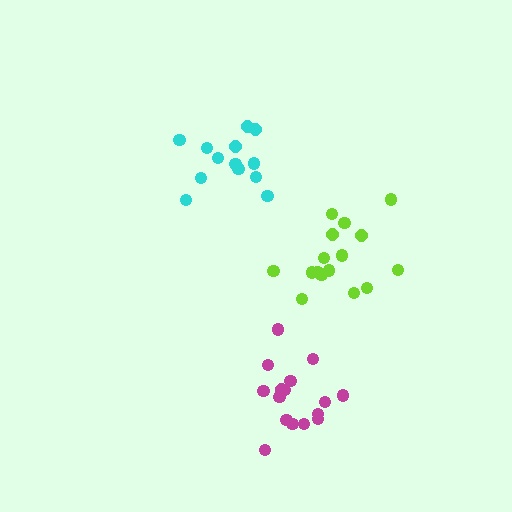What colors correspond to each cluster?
The clusters are colored: magenta, cyan, lime.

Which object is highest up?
The cyan cluster is topmost.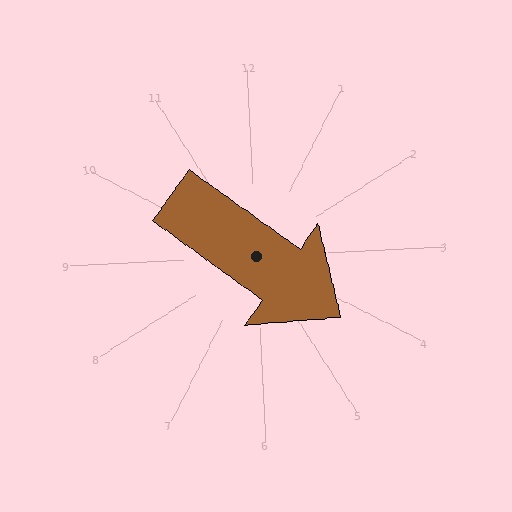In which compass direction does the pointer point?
Southeast.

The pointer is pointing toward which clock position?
Roughly 4 o'clock.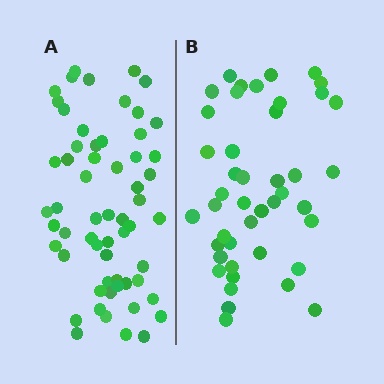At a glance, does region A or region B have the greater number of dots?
Region A (the left region) has more dots.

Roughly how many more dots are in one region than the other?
Region A has approximately 15 more dots than region B.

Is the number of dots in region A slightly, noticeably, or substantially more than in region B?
Region A has noticeably more, but not dramatically so. The ratio is roughly 1.3 to 1.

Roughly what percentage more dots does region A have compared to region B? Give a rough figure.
About 35% more.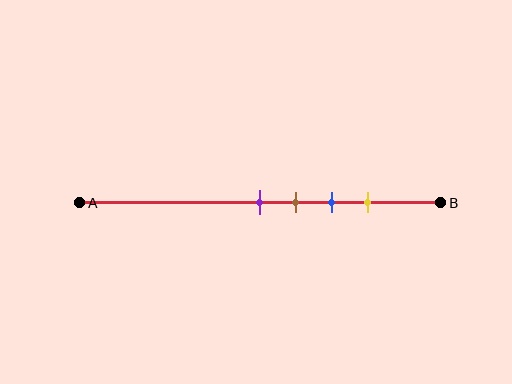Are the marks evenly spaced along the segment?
Yes, the marks are approximately evenly spaced.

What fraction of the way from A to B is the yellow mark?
The yellow mark is approximately 80% (0.8) of the way from A to B.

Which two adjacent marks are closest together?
The purple and brown marks are the closest adjacent pair.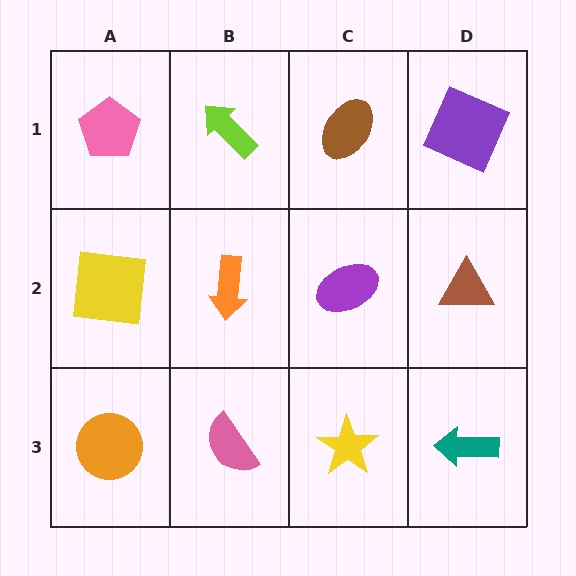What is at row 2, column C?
A purple ellipse.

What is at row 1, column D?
A purple square.